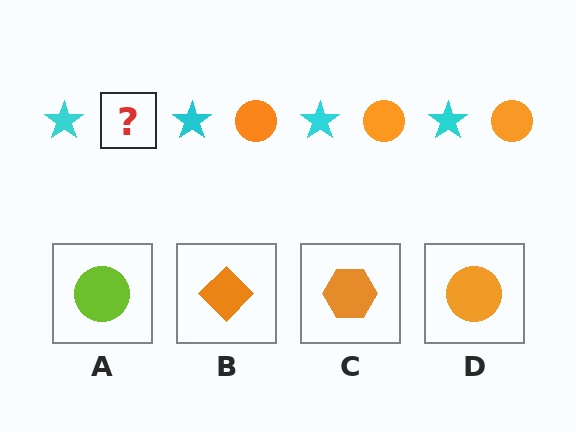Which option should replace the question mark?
Option D.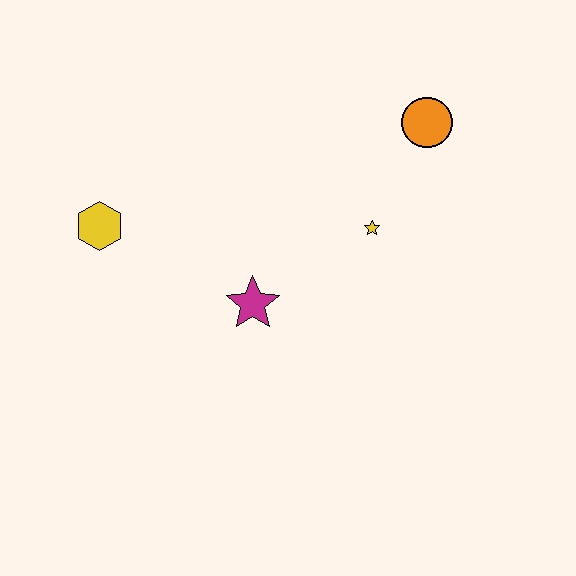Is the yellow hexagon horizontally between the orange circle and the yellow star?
No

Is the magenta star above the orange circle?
No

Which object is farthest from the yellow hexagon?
The orange circle is farthest from the yellow hexagon.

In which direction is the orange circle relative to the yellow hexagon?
The orange circle is to the right of the yellow hexagon.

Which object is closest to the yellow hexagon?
The magenta star is closest to the yellow hexagon.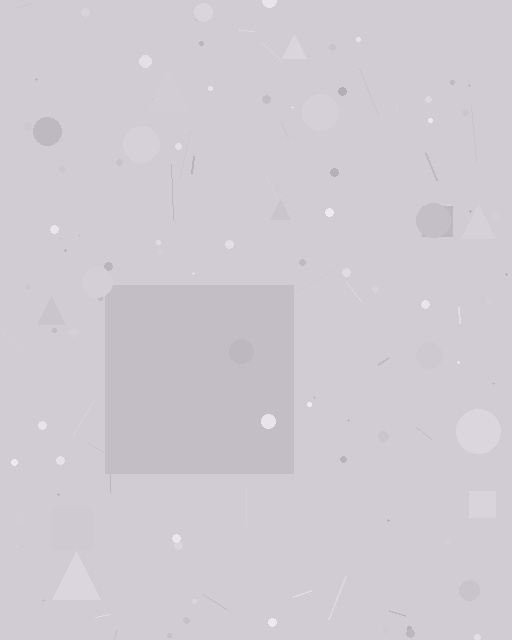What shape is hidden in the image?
A square is hidden in the image.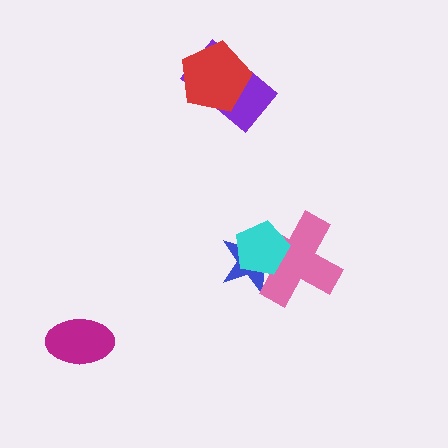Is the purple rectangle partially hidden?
Yes, it is partially covered by another shape.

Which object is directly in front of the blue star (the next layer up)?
The pink cross is directly in front of the blue star.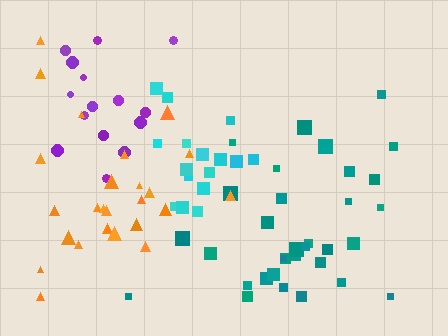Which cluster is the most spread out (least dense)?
Purple.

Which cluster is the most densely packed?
Cyan.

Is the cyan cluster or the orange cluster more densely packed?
Cyan.